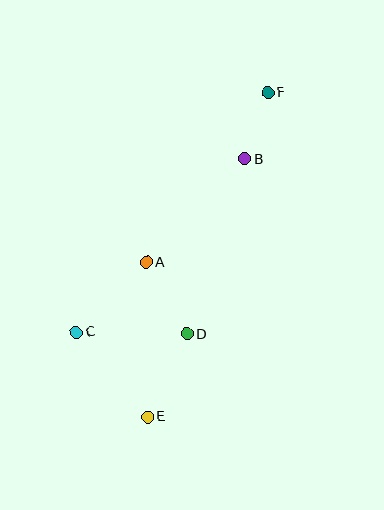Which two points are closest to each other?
Points B and F are closest to each other.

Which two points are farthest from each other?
Points E and F are farthest from each other.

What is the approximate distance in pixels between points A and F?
The distance between A and F is approximately 208 pixels.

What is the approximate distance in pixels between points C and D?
The distance between C and D is approximately 111 pixels.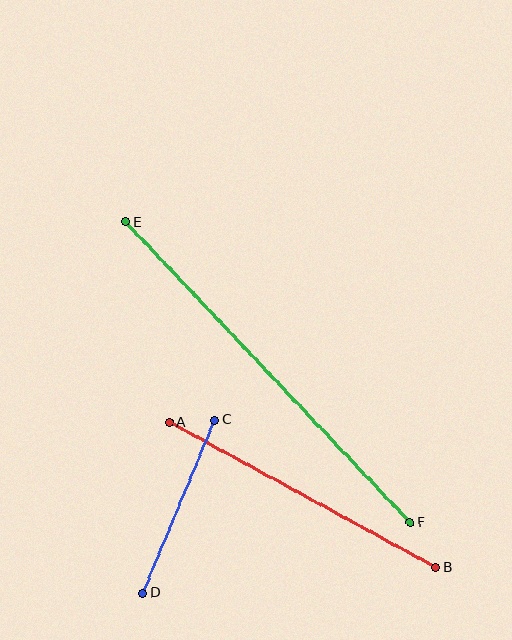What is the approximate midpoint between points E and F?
The midpoint is at approximately (268, 372) pixels.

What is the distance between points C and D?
The distance is approximately 188 pixels.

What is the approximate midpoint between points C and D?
The midpoint is at approximately (179, 507) pixels.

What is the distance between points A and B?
The distance is approximately 304 pixels.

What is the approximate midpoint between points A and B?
The midpoint is at approximately (303, 495) pixels.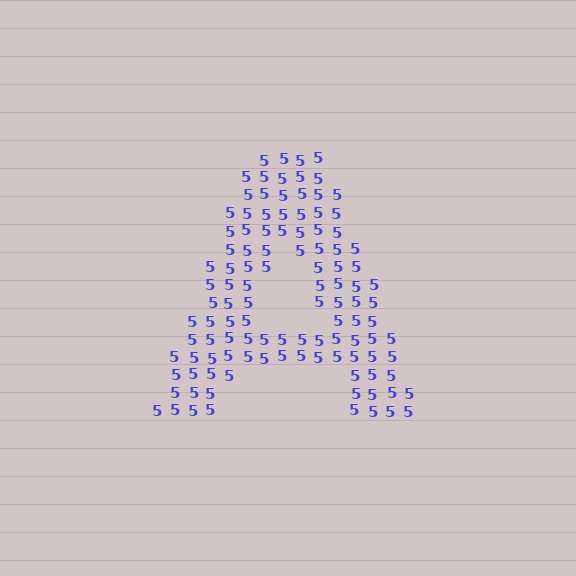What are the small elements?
The small elements are digit 5's.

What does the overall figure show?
The overall figure shows the letter A.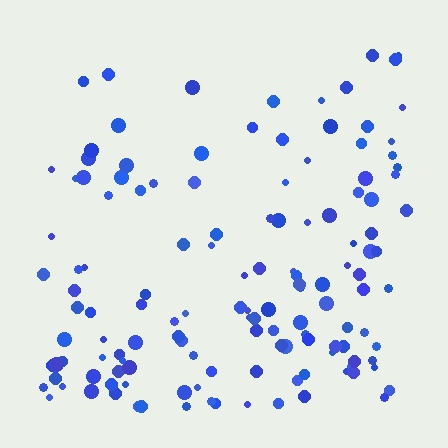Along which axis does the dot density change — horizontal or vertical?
Vertical.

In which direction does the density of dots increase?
From top to bottom, with the bottom side densest.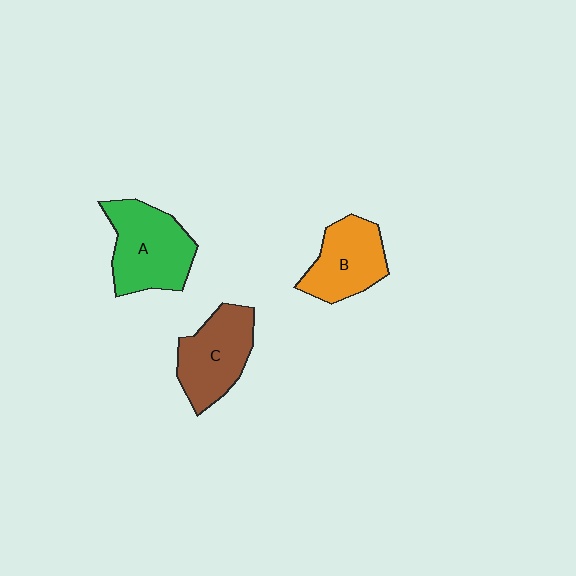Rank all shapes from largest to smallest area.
From largest to smallest: A (green), C (brown), B (orange).